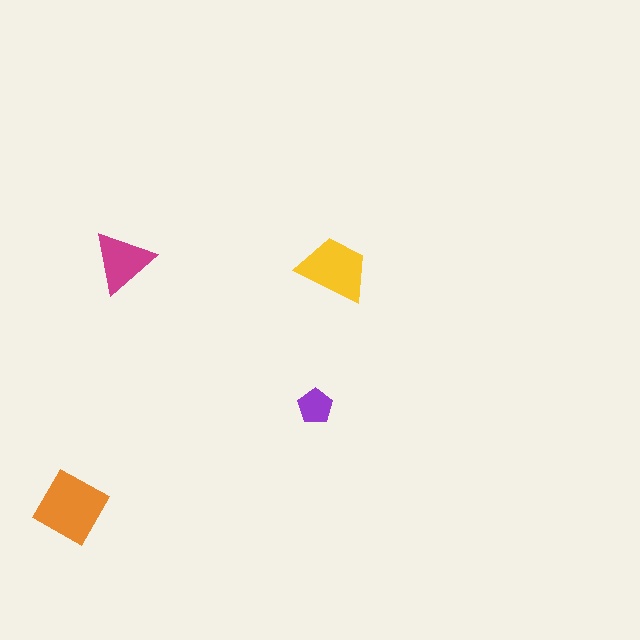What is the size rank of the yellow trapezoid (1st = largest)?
2nd.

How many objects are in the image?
There are 4 objects in the image.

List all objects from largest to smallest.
The orange square, the yellow trapezoid, the magenta triangle, the purple pentagon.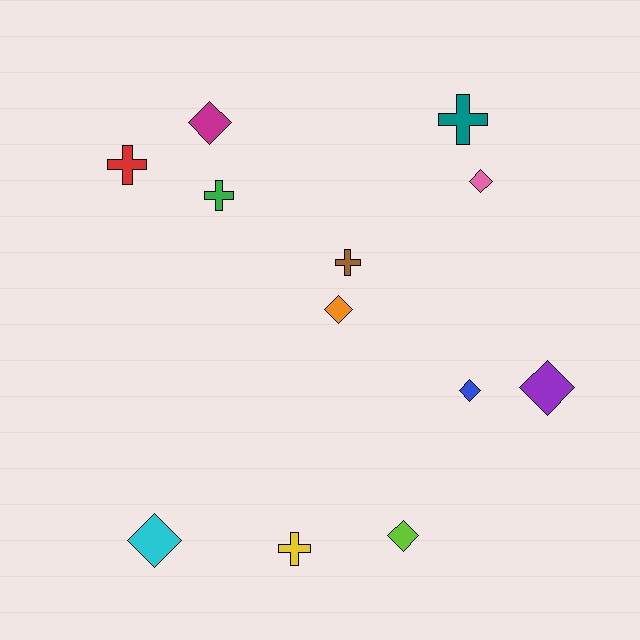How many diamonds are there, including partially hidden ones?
There are 7 diamonds.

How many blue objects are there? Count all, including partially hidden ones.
There is 1 blue object.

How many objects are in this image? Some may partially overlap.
There are 12 objects.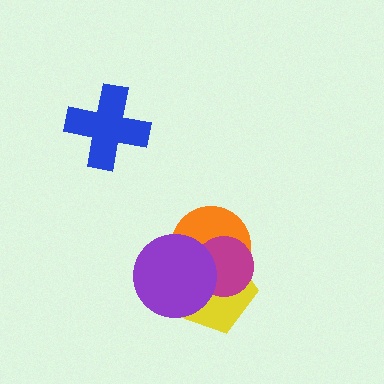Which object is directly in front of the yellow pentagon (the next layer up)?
The orange circle is directly in front of the yellow pentagon.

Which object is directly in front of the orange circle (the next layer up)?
The magenta circle is directly in front of the orange circle.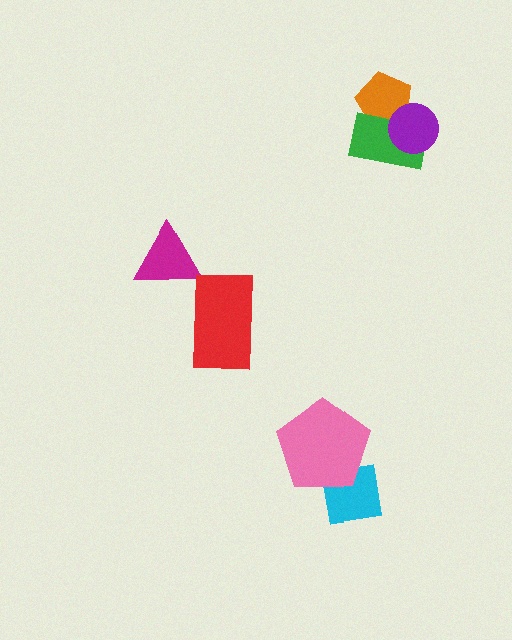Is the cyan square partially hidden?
Yes, it is partially covered by another shape.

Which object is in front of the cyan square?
The pink pentagon is in front of the cyan square.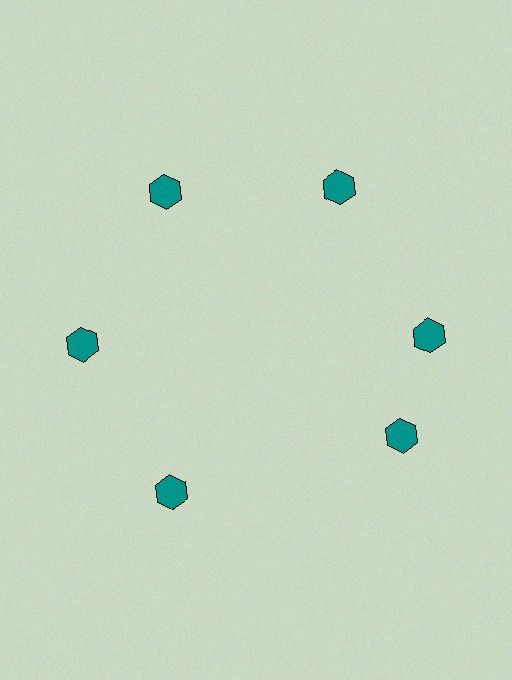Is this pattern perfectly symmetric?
No. The 6 teal hexagons are arranged in a ring, but one element near the 5 o'clock position is rotated out of alignment along the ring, breaking the 6-fold rotational symmetry.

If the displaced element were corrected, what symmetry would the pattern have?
It would have 6-fold rotational symmetry — the pattern would map onto itself every 60 degrees.